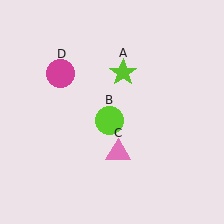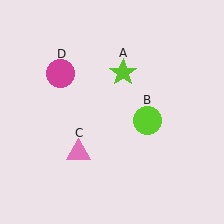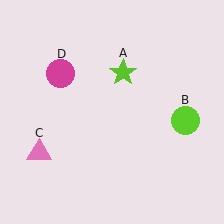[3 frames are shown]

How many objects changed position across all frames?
2 objects changed position: lime circle (object B), pink triangle (object C).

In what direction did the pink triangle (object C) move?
The pink triangle (object C) moved left.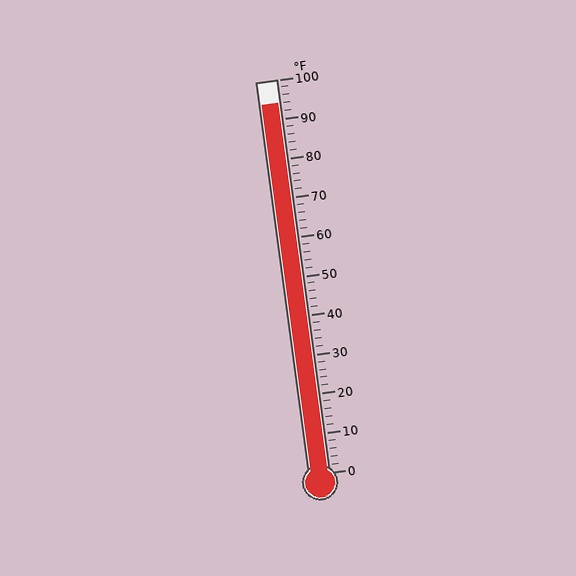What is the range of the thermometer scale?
The thermometer scale ranges from 0°F to 100°F.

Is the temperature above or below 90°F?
The temperature is above 90°F.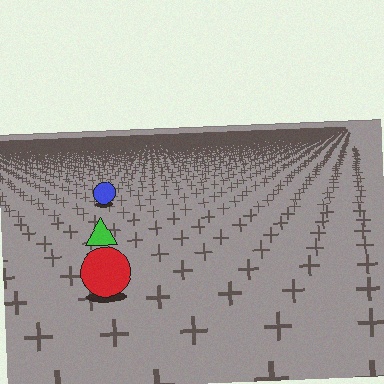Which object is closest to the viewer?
The red circle is closest. The texture marks near it are larger and more spread out.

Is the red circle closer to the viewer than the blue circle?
Yes. The red circle is closer — you can tell from the texture gradient: the ground texture is coarser near it.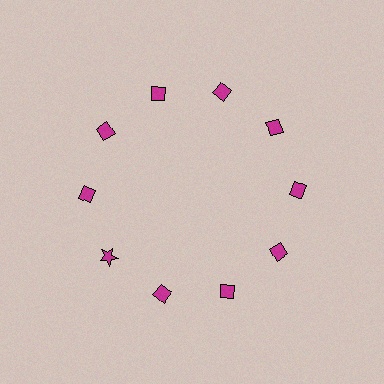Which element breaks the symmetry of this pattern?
The magenta star at roughly the 8 o'clock position breaks the symmetry. All other shapes are magenta diamonds.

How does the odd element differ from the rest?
It has a different shape: star instead of diamond.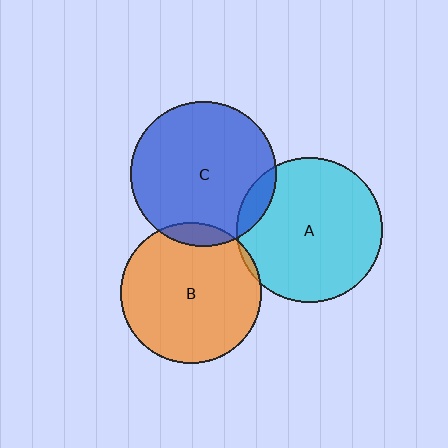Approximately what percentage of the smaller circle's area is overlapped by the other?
Approximately 10%.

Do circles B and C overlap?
Yes.